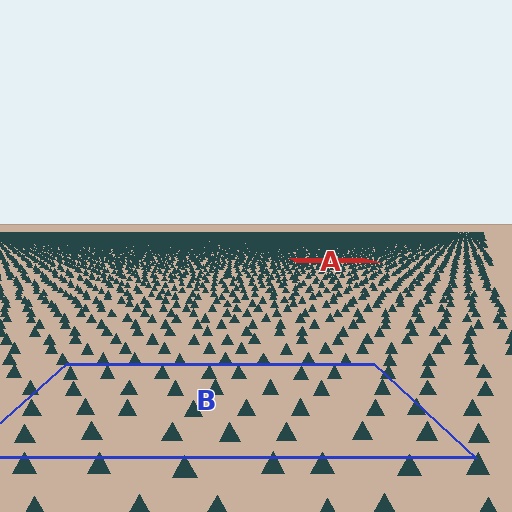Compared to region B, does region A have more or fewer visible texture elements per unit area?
Region A has more texture elements per unit area — they are packed more densely because it is farther away.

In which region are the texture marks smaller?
The texture marks are smaller in region A, because it is farther away.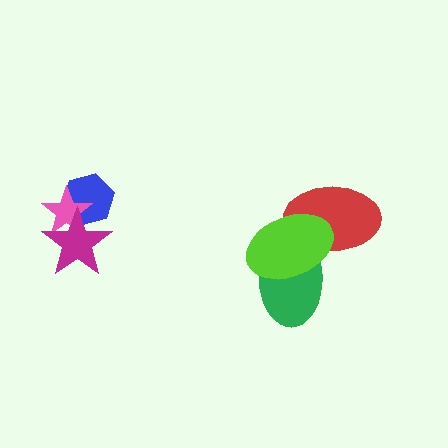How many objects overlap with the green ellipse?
2 objects overlap with the green ellipse.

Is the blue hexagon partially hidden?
Yes, it is partially covered by another shape.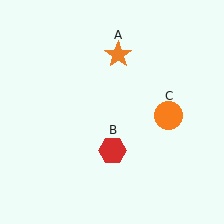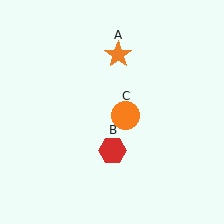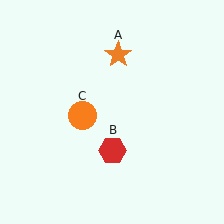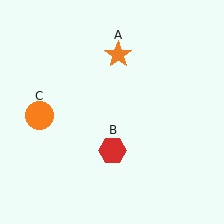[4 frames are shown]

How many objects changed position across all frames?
1 object changed position: orange circle (object C).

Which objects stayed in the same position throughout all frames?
Orange star (object A) and red hexagon (object B) remained stationary.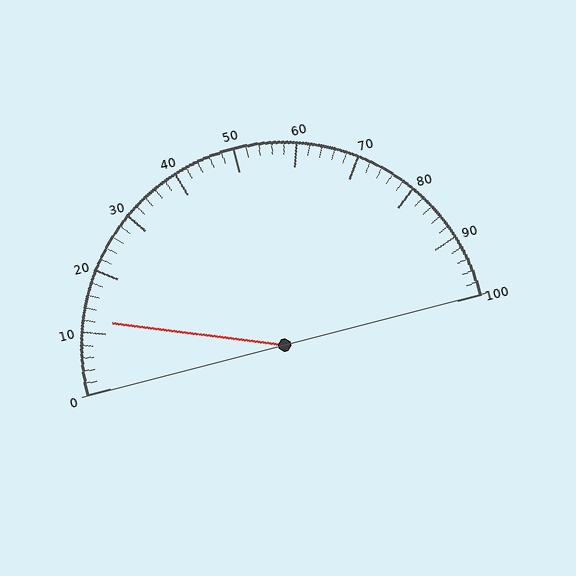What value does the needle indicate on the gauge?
The needle indicates approximately 12.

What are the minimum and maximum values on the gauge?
The gauge ranges from 0 to 100.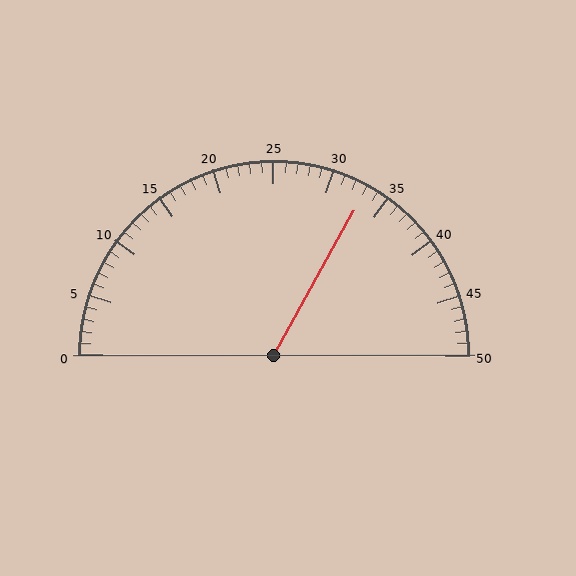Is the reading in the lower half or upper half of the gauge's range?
The reading is in the upper half of the range (0 to 50).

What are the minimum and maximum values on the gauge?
The gauge ranges from 0 to 50.